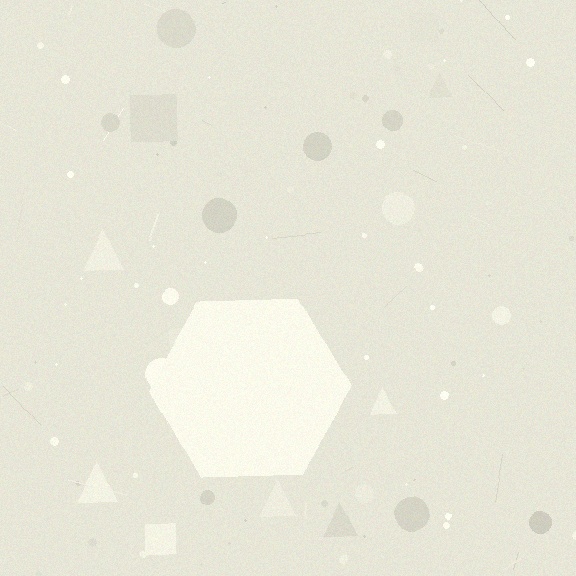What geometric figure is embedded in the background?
A hexagon is embedded in the background.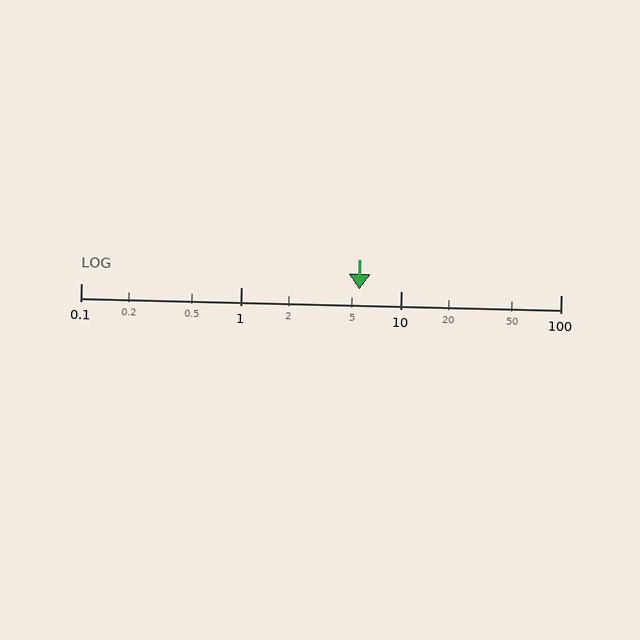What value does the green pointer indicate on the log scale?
The pointer indicates approximately 5.5.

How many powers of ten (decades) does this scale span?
The scale spans 3 decades, from 0.1 to 100.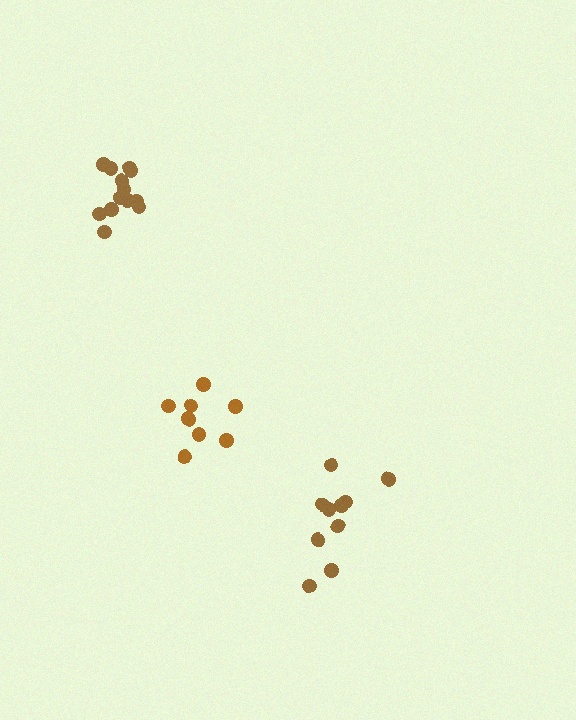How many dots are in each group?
Group 1: 10 dots, Group 2: 13 dots, Group 3: 8 dots (31 total).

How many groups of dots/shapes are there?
There are 3 groups.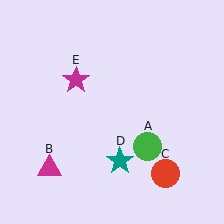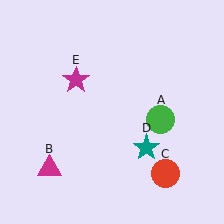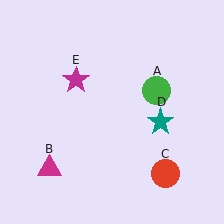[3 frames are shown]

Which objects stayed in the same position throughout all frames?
Magenta triangle (object B) and red circle (object C) and magenta star (object E) remained stationary.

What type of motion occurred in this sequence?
The green circle (object A), teal star (object D) rotated counterclockwise around the center of the scene.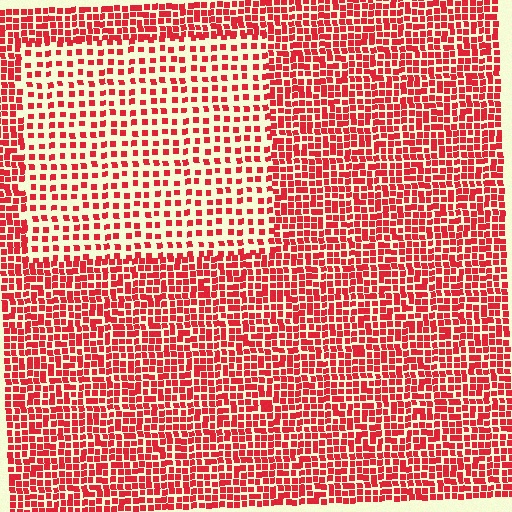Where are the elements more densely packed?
The elements are more densely packed outside the rectangle boundary.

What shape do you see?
I see a rectangle.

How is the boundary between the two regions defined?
The boundary is defined by a change in element density (approximately 2.0x ratio). All elements are the same color, size, and shape.